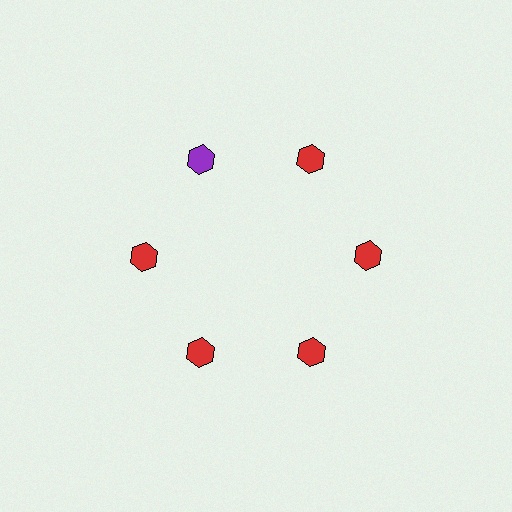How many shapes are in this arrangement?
There are 6 shapes arranged in a ring pattern.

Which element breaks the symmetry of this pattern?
The purple hexagon at roughly the 11 o'clock position breaks the symmetry. All other shapes are red hexagons.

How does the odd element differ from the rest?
It has a different color: purple instead of red.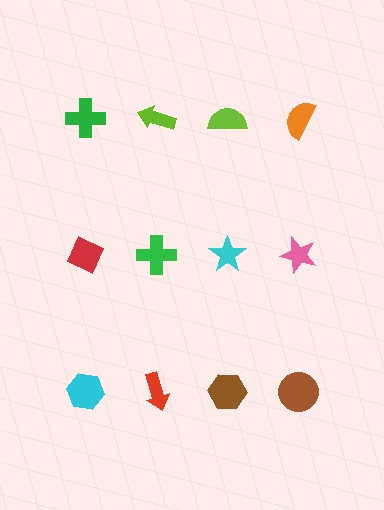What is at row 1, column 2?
A lime arrow.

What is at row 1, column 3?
A lime semicircle.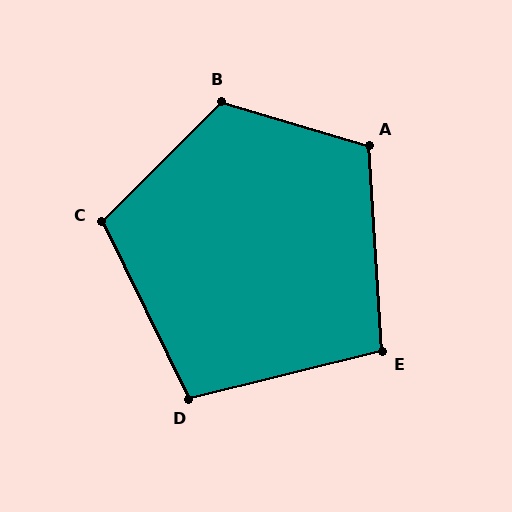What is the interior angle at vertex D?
Approximately 102 degrees (obtuse).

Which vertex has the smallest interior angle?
E, at approximately 100 degrees.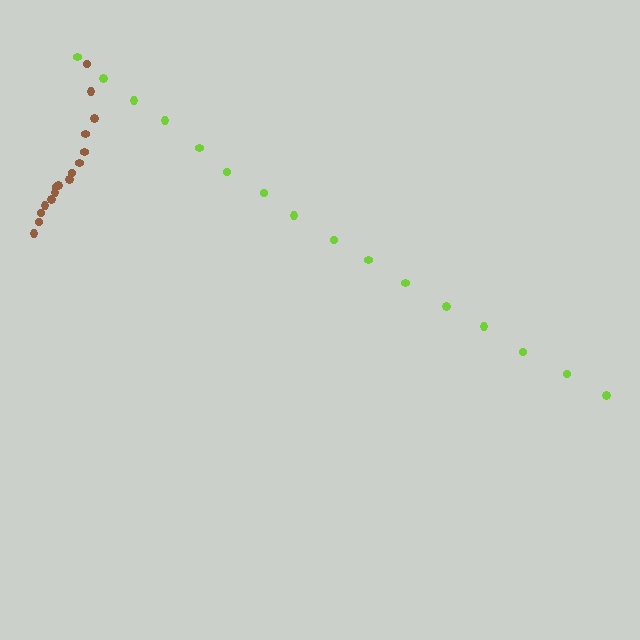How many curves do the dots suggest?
There are 2 distinct paths.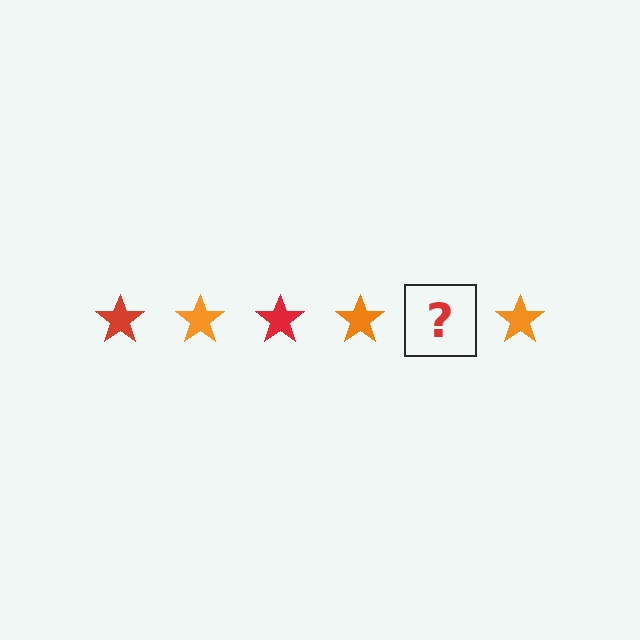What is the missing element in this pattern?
The missing element is a red star.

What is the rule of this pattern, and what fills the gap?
The rule is that the pattern cycles through red, orange stars. The gap should be filled with a red star.